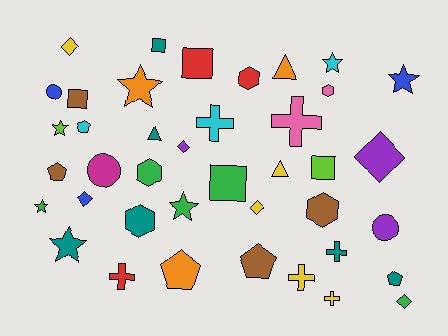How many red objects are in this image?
There are 3 red objects.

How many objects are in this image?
There are 40 objects.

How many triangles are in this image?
There are 3 triangles.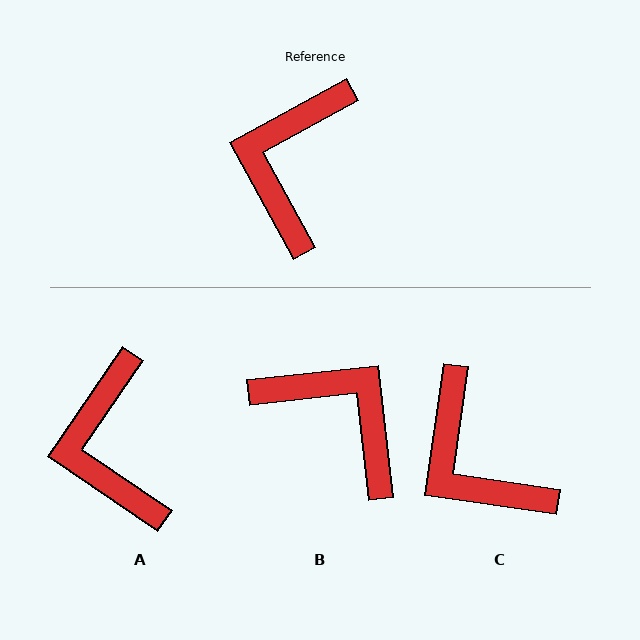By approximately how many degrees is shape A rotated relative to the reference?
Approximately 27 degrees counter-clockwise.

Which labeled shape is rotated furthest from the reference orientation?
B, about 112 degrees away.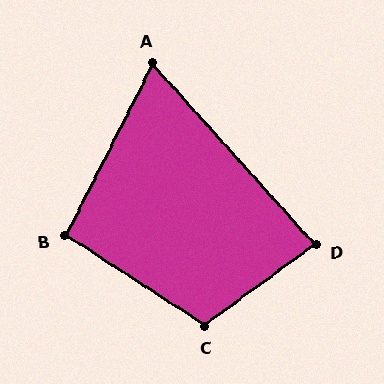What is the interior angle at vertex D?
Approximately 84 degrees (acute).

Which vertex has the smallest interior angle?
A, at approximately 69 degrees.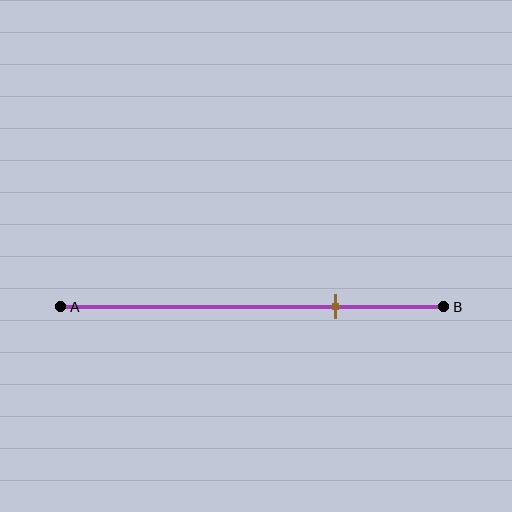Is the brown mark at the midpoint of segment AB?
No, the mark is at about 70% from A, not at the 50% midpoint.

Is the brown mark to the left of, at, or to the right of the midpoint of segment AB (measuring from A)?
The brown mark is to the right of the midpoint of segment AB.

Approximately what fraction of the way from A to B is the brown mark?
The brown mark is approximately 70% of the way from A to B.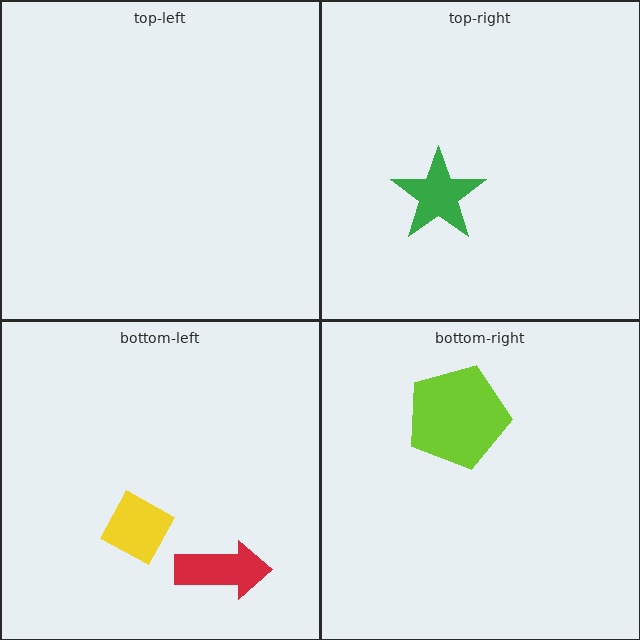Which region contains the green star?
The top-right region.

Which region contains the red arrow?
The bottom-left region.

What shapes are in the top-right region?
The green star.